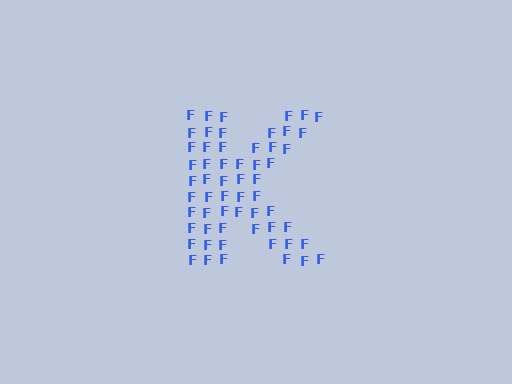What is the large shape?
The large shape is the letter K.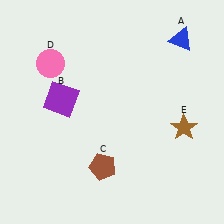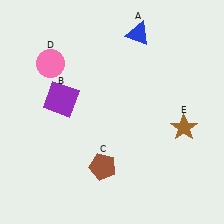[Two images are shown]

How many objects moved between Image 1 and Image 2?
1 object moved between the two images.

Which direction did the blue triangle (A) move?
The blue triangle (A) moved left.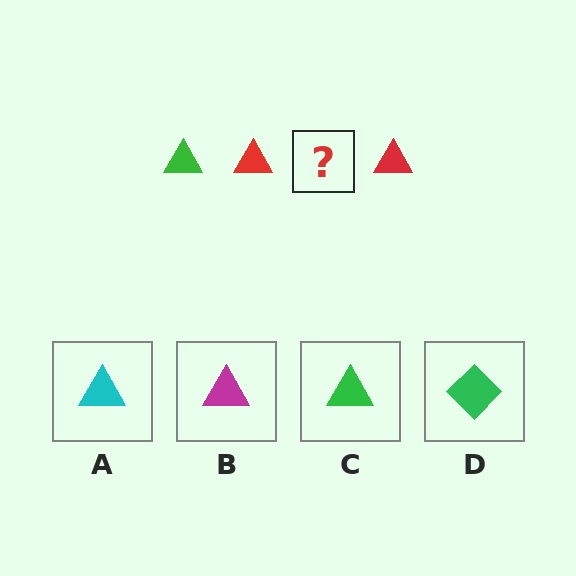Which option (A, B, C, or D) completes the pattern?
C.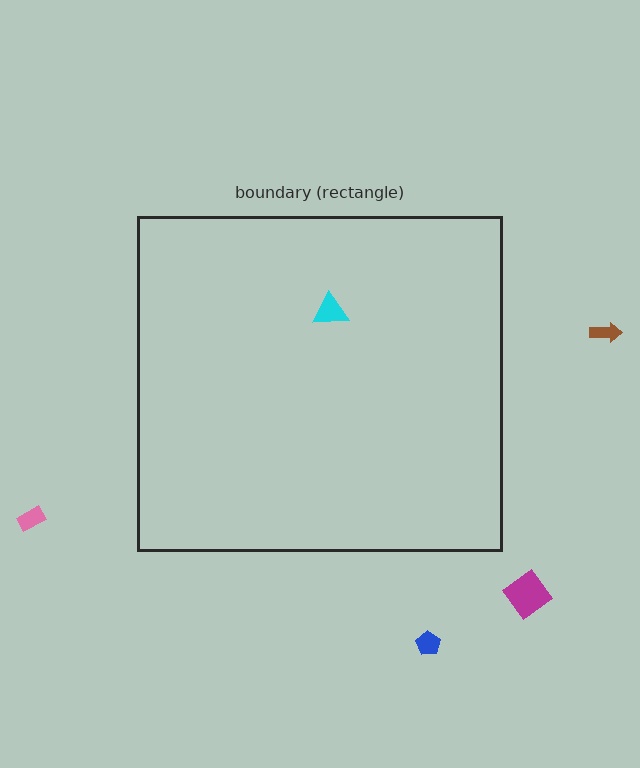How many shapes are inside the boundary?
1 inside, 4 outside.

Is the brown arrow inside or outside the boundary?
Outside.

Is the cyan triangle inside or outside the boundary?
Inside.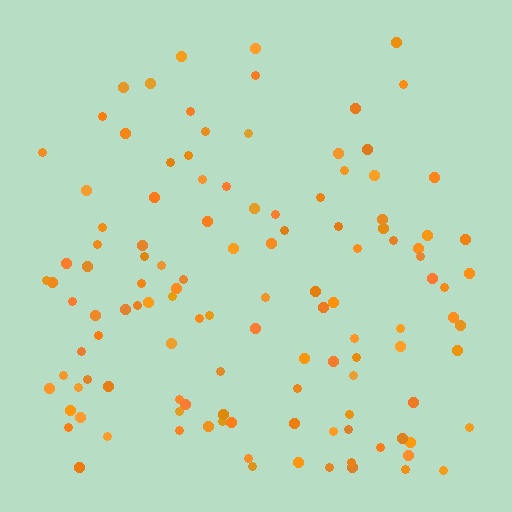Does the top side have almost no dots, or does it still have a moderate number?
Still a moderate number, just noticeably fewer than the bottom.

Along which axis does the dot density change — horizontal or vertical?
Vertical.